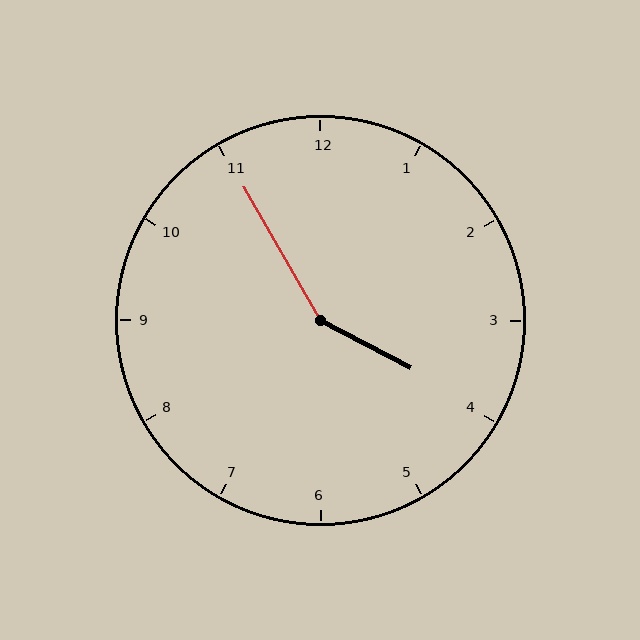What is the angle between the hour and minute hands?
Approximately 148 degrees.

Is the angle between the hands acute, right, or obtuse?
It is obtuse.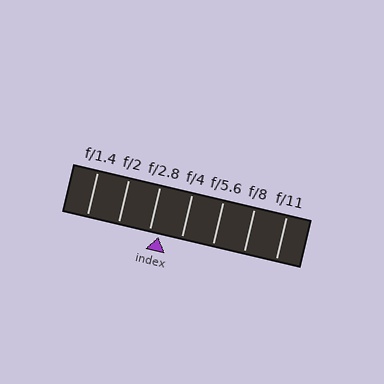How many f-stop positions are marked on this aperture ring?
There are 7 f-stop positions marked.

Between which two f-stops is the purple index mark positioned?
The index mark is between f/2.8 and f/4.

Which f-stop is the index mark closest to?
The index mark is closest to f/2.8.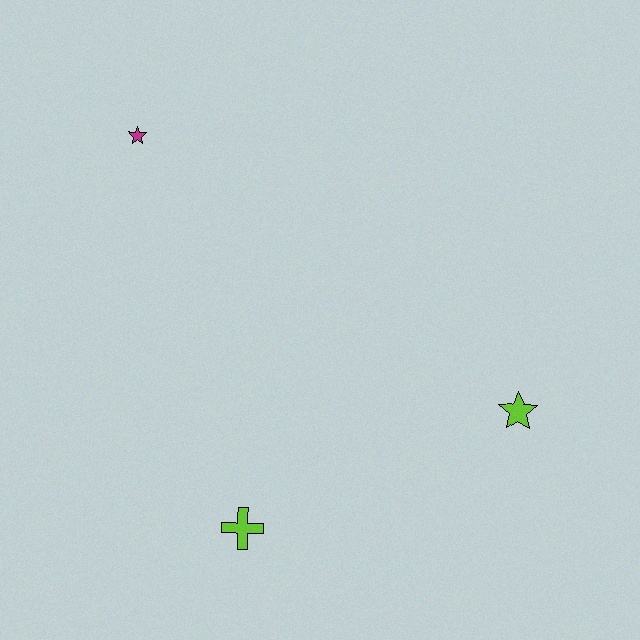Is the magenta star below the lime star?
No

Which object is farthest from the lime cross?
The magenta star is farthest from the lime cross.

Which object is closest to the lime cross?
The lime star is closest to the lime cross.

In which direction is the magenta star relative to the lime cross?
The magenta star is above the lime cross.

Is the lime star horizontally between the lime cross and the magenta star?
No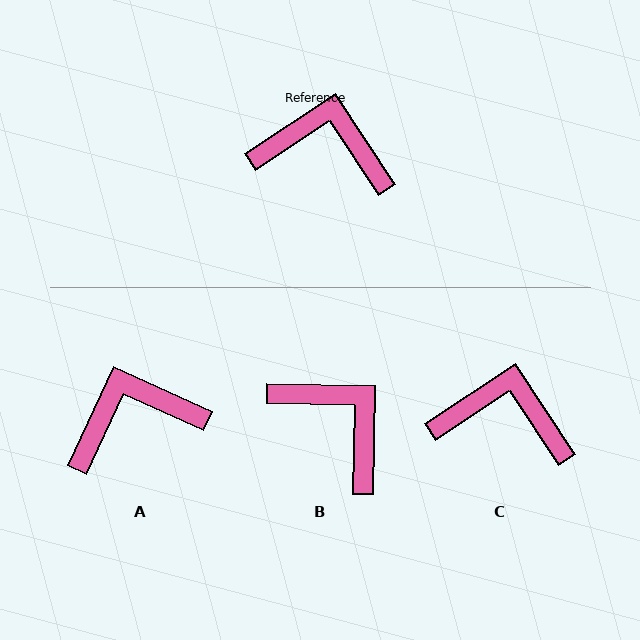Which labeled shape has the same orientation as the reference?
C.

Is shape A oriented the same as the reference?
No, it is off by about 32 degrees.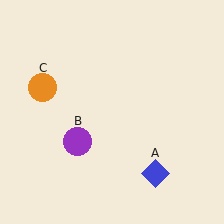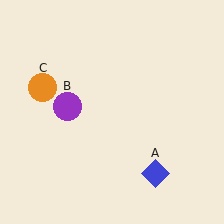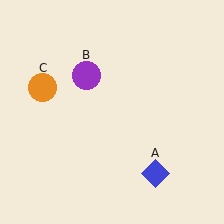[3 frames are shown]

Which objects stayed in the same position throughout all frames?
Blue diamond (object A) and orange circle (object C) remained stationary.